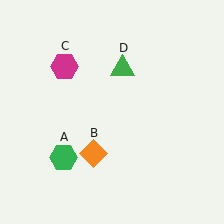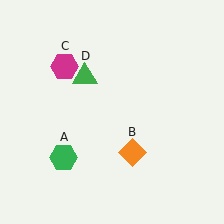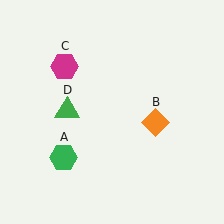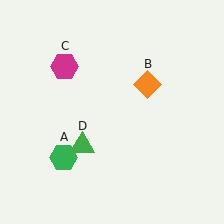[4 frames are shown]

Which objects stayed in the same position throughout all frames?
Green hexagon (object A) and magenta hexagon (object C) remained stationary.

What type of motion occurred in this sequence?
The orange diamond (object B), green triangle (object D) rotated counterclockwise around the center of the scene.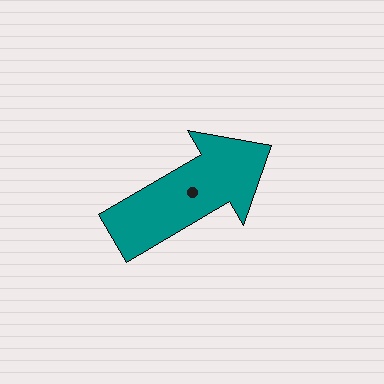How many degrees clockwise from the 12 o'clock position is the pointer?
Approximately 60 degrees.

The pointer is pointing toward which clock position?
Roughly 2 o'clock.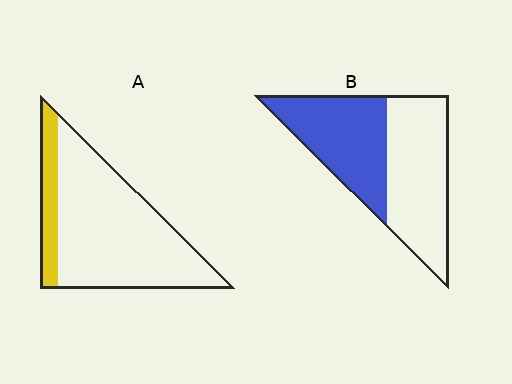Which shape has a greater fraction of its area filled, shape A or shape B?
Shape B.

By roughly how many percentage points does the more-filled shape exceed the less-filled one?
By roughly 30 percentage points (B over A).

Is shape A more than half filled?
No.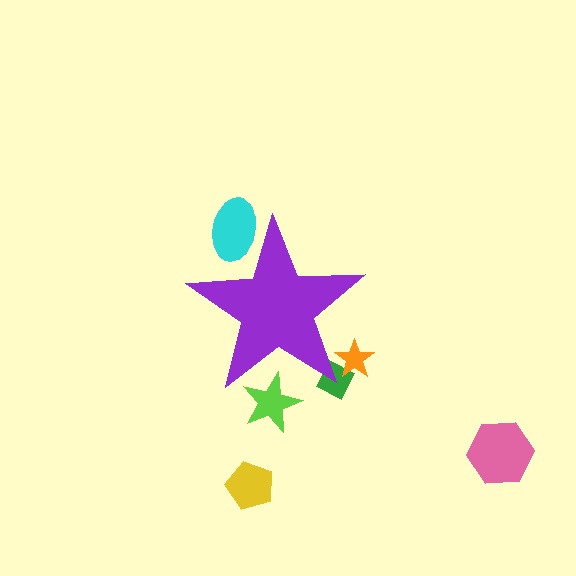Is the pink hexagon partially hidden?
No, the pink hexagon is fully visible.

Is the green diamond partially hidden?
Yes, the green diamond is partially hidden behind the purple star.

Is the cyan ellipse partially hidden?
Yes, the cyan ellipse is partially hidden behind the purple star.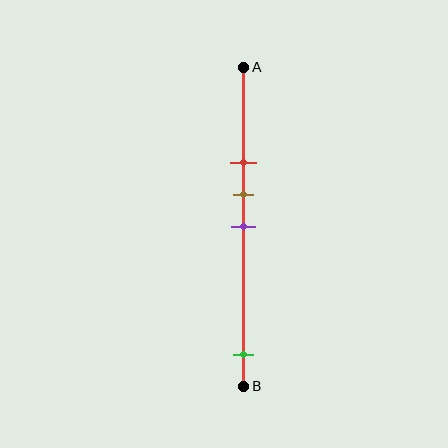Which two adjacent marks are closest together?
The brown and purple marks are the closest adjacent pair.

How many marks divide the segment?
There are 4 marks dividing the segment.